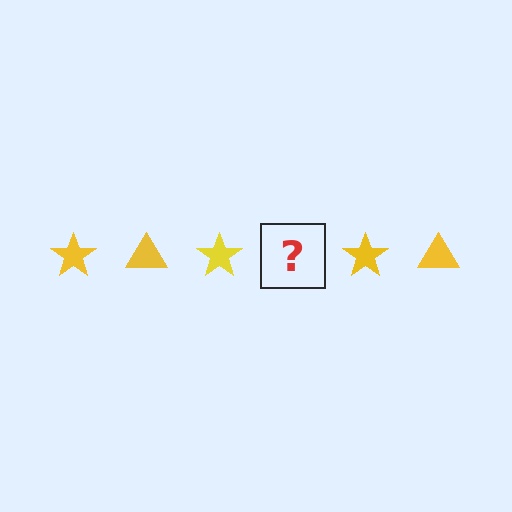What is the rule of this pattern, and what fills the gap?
The rule is that the pattern cycles through star, triangle shapes in yellow. The gap should be filled with a yellow triangle.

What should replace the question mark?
The question mark should be replaced with a yellow triangle.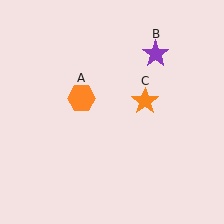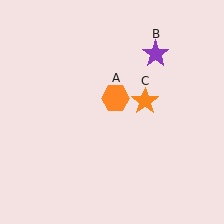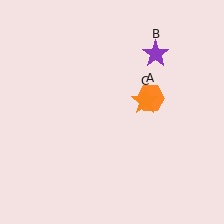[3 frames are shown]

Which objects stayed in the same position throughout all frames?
Purple star (object B) and orange star (object C) remained stationary.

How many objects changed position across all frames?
1 object changed position: orange hexagon (object A).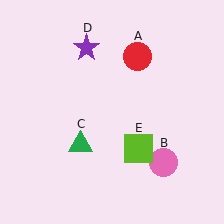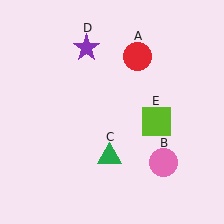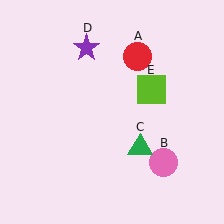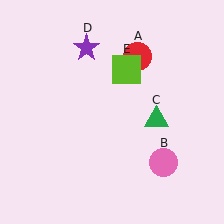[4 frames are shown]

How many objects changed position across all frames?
2 objects changed position: green triangle (object C), lime square (object E).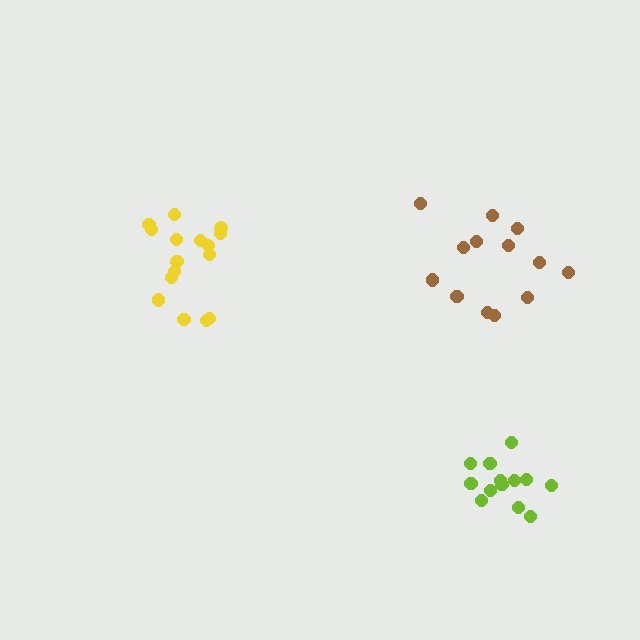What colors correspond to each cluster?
The clusters are colored: yellow, lime, brown.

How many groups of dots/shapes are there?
There are 3 groups.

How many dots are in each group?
Group 1: 16 dots, Group 2: 13 dots, Group 3: 13 dots (42 total).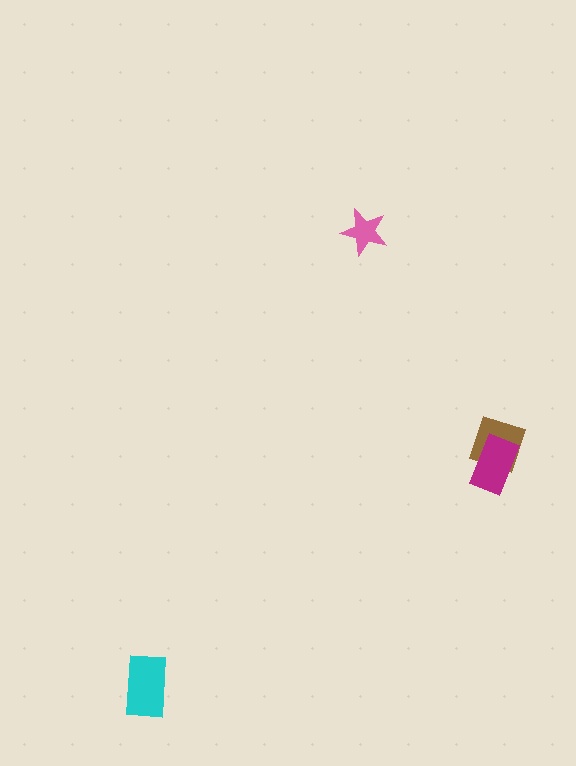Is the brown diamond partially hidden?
Yes, it is partially covered by another shape.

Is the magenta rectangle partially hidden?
No, no other shape covers it.